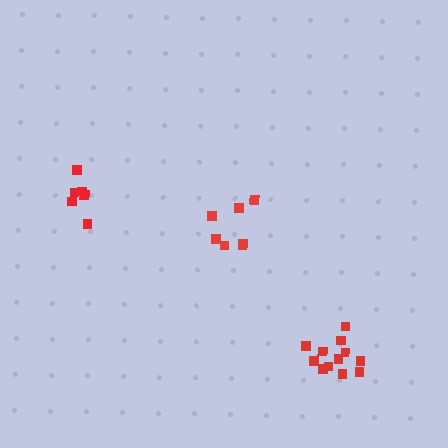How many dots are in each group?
Group 1: 7 dots, Group 2: 6 dots, Group 3: 12 dots (25 total).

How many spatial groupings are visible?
There are 3 spatial groupings.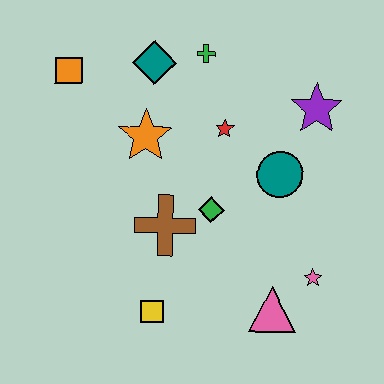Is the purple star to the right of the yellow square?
Yes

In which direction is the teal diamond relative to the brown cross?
The teal diamond is above the brown cross.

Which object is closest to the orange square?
The teal diamond is closest to the orange square.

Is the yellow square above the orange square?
No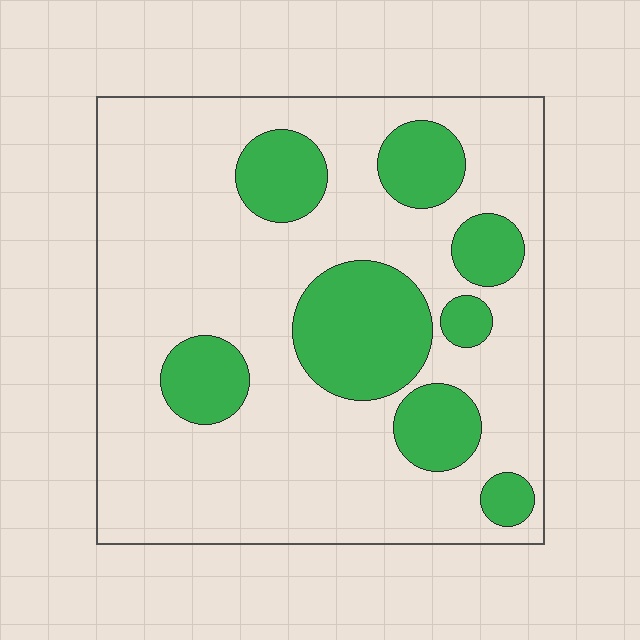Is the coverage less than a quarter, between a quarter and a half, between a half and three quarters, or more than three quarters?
Less than a quarter.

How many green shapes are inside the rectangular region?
8.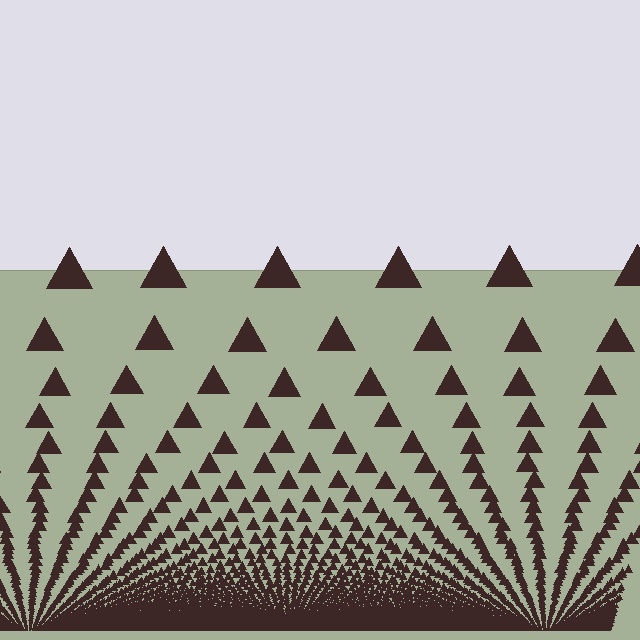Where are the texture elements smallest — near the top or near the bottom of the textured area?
Near the bottom.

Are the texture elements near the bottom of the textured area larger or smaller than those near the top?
Smaller. The gradient is inverted — elements near the bottom are smaller and denser.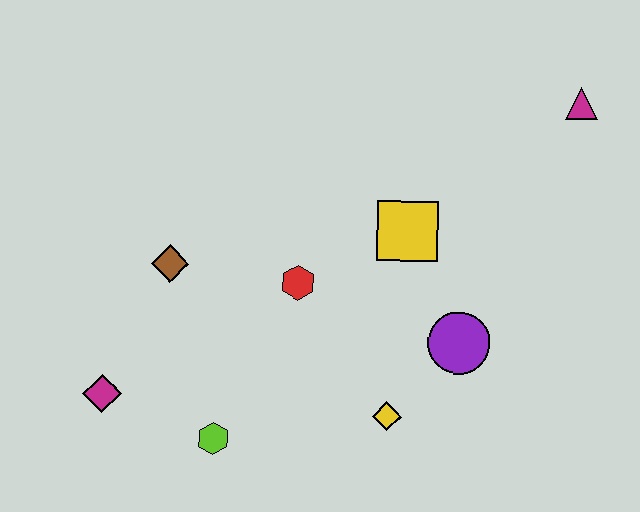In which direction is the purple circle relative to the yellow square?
The purple circle is below the yellow square.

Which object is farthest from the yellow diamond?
The magenta triangle is farthest from the yellow diamond.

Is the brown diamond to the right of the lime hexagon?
No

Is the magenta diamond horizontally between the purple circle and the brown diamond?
No